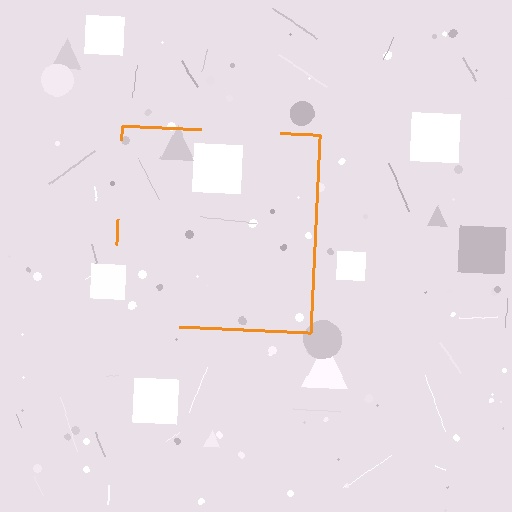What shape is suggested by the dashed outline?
The dashed outline suggests a square.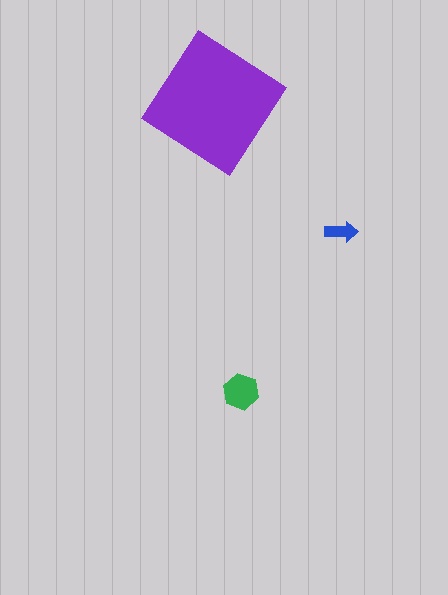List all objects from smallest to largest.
The blue arrow, the green hexagon, the purple diamond.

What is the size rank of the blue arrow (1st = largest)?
3rd.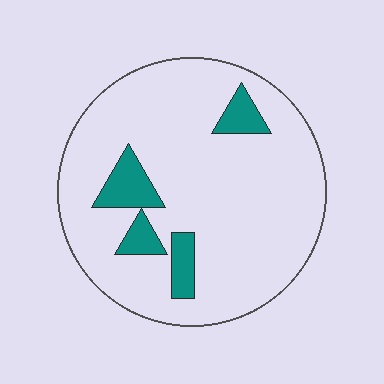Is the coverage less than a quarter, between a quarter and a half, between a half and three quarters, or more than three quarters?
Less than a quarter.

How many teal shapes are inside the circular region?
4.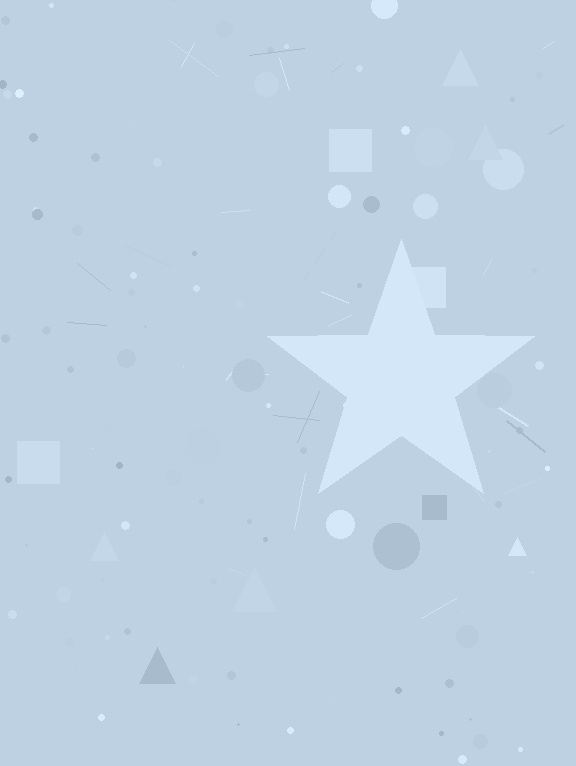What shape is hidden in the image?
A star is hidden in the image.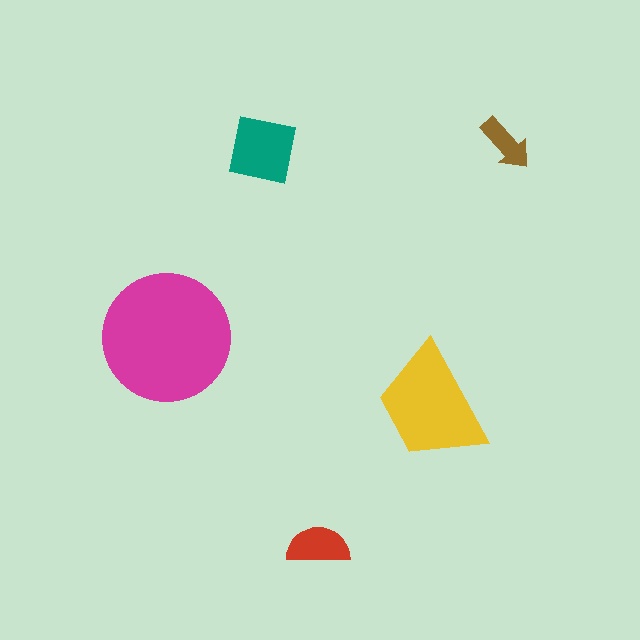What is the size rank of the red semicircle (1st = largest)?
4th.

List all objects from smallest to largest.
The brown arrow, the red semicircle, the teal square, the yellow trapezoid, the magenta circle.